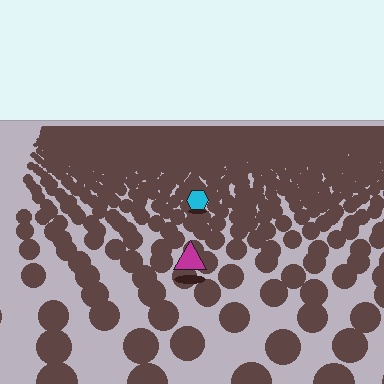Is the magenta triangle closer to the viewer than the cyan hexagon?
Yes. The magenta triangle is closer — you can tell from the texture gradient: the ground texture is coarser near it.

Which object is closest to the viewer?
The magenta triangle is closest. The texture marks near it are larger and more spread out.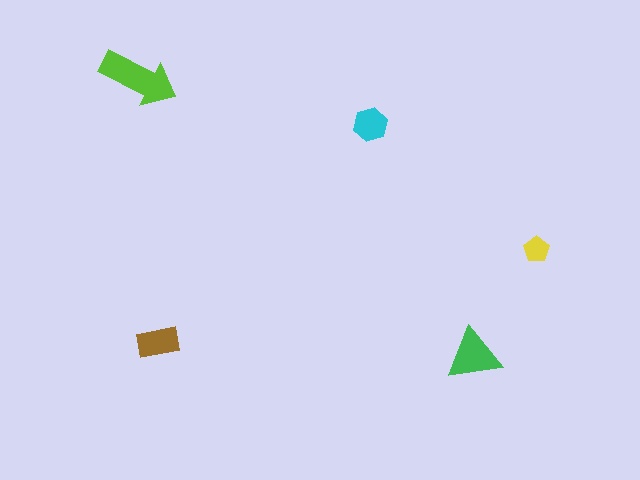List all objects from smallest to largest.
The yellow pentagon, the cyan hexagon, the brown rectangle, the green triangle, the lime arrow.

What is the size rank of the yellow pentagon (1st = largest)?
5th.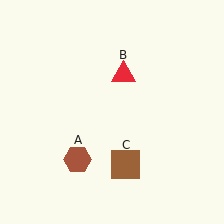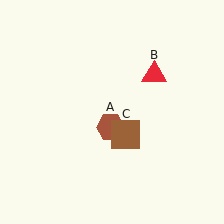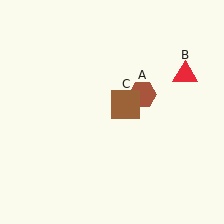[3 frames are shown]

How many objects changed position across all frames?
3 objects changed position: brown hexagon (object A), red triangle (object B), brown square (object C).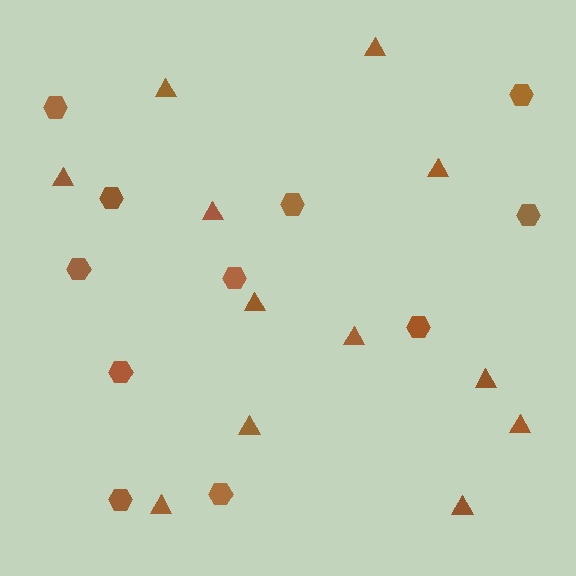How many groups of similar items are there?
There are 2 groups: one group of hexagons (11) and one group of triangles (12).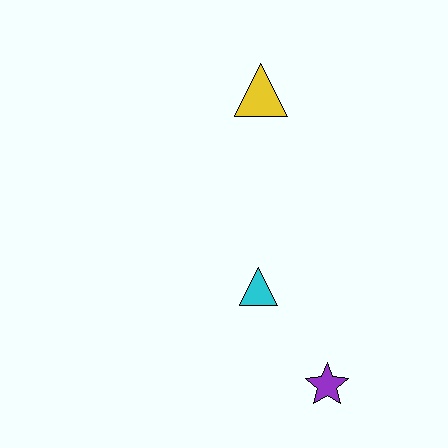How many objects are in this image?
There are 3 objects.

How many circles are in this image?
There are no circles.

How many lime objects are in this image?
There are no lime objects.